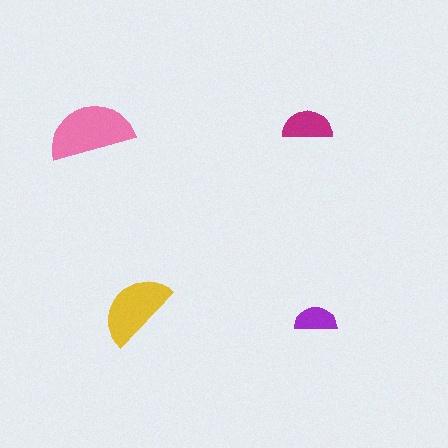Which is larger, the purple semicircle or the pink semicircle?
The pink one.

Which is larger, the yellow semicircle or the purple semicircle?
The yellow one.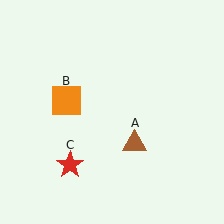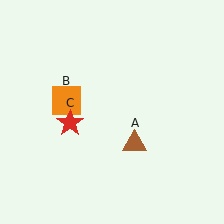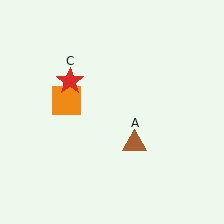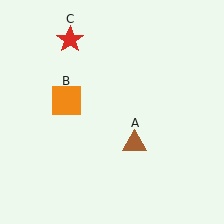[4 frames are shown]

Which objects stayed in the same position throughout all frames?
Brown triangle (object A) and orange square (object B) remained stationary.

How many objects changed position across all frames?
1 object changed position: red star (object C).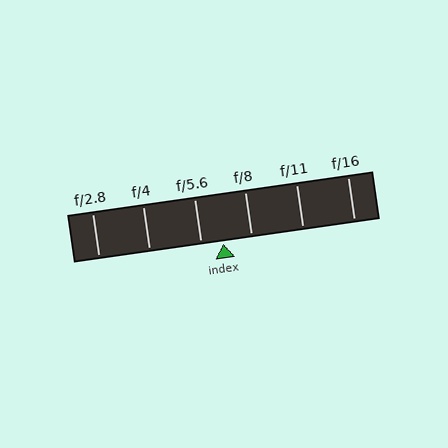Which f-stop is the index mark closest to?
The index mark is closest to f/5.6.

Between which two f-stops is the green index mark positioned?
The index mark is between f/5.6 and f/8.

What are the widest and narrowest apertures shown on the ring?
The widest aperture shown is f/2.8 and the narrowest is f/16.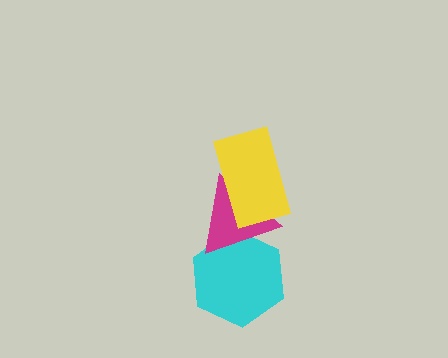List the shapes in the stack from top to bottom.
From top to bottom: the yellow rectangle, the magenta triangle, the cyan hexagon.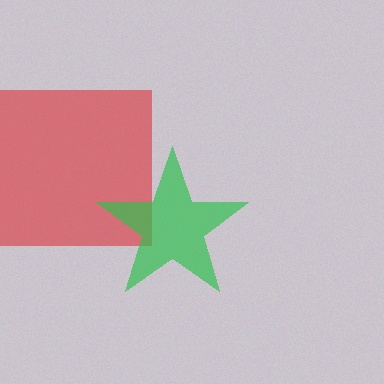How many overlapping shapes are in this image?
There are 2 overlapping shapes in the image.